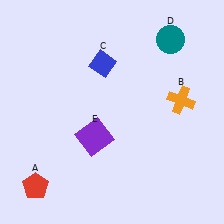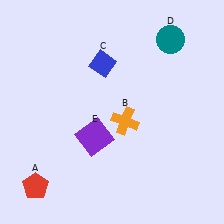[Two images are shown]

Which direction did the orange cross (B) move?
The orange cross (B) moved left.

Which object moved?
The orange cross (B) moved left.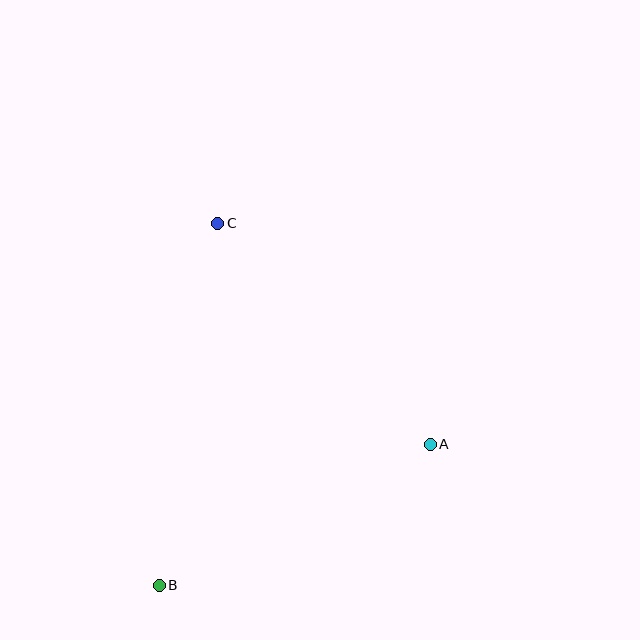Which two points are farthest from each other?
Points B and C are farthest from each other.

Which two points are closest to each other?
Points A and B are closest to each other.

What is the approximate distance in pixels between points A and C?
The distance between A and C is approximately 306 pixels.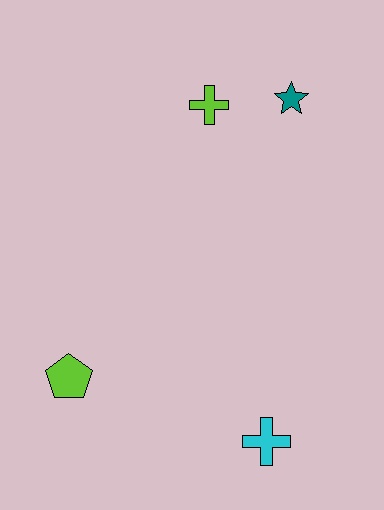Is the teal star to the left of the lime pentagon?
No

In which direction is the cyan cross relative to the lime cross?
The cyan cross is below the lime cross.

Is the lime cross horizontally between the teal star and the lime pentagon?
Yes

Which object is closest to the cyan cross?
The lime pentagon is closest to the cyan cross.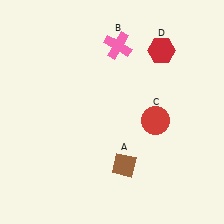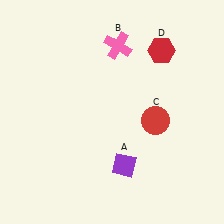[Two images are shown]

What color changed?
The diamond (A) changed from brown in Image 1 to purple in Image 2.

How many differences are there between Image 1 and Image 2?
There is 1 difference between the two images.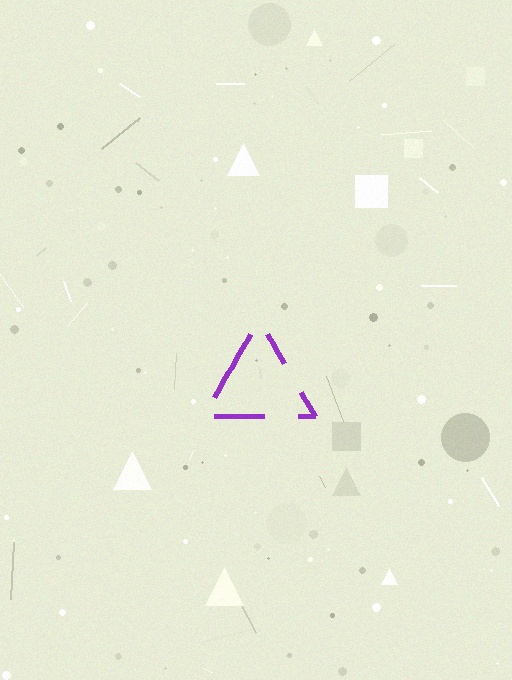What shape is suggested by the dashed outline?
The dashed outline suggests a triangle.